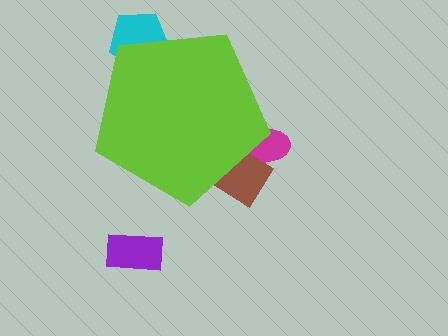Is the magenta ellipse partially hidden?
Yes, the magenta ellipse is partially hidden behind the lime pentagon.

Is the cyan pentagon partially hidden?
Yes, the cyan pentagon is partially hidden behind the lime pentagon.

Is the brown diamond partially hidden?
Yes, the brown diamond is partially hidden behind the lime pentagon.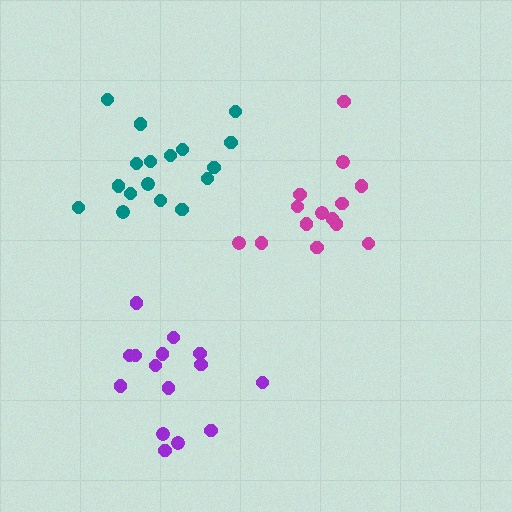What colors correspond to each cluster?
The clusters are colored: teal, magenta, purple.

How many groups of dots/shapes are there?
There are 3 groups.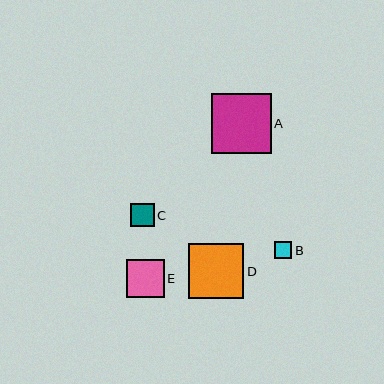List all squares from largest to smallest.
From largest to smallest: A, D, E, C, B.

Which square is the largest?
Square A is the largest with a size of approximately 60 pixels.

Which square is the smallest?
Square B is the smallest with a size of approximately 17 pixels.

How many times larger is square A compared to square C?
Square A is approximately 2.5 times the size of square C.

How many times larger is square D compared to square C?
Square D is approximately 2.4 times the size of square C.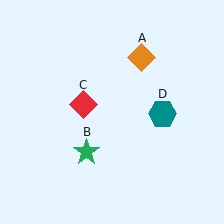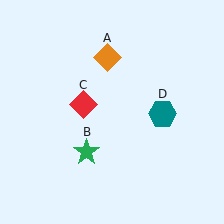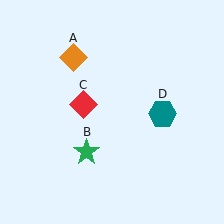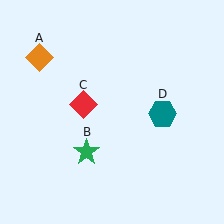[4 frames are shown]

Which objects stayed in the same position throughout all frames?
Green star (object B) and red diamond (object C) and teal hexagon (object D) remained stationary.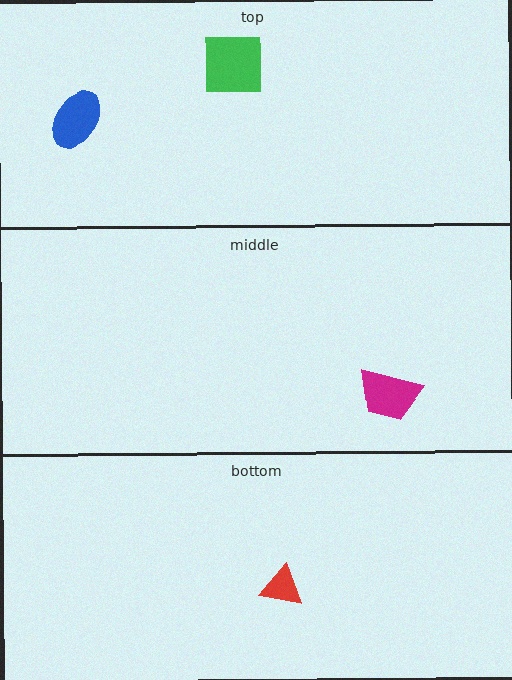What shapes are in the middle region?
The magenta trapezoid.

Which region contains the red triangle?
The bottom region.